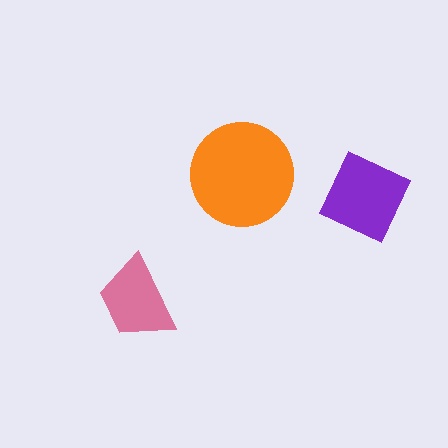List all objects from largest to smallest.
The orange circle, the purple diamond, the pink trapezoid.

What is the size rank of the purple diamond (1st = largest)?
2nd.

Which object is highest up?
The orange circle is topmost.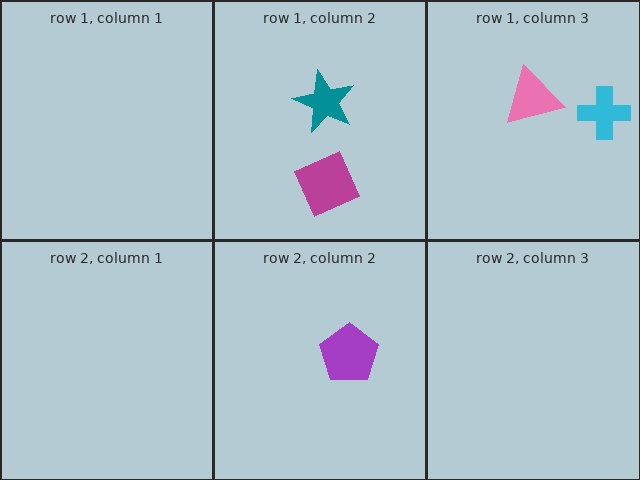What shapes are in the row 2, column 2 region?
The purple pentagon.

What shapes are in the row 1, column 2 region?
The teal star, the magenta diamond.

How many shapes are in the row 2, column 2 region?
1.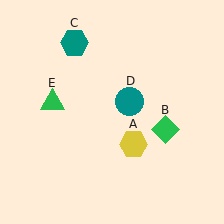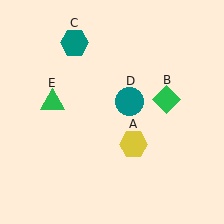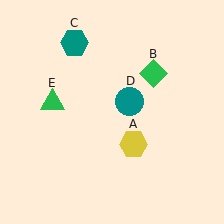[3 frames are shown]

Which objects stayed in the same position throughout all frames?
Yellow hexagon (object A) and teal hexagon (object C) and teal circle (object D) and green triangle (object E) remained stationary.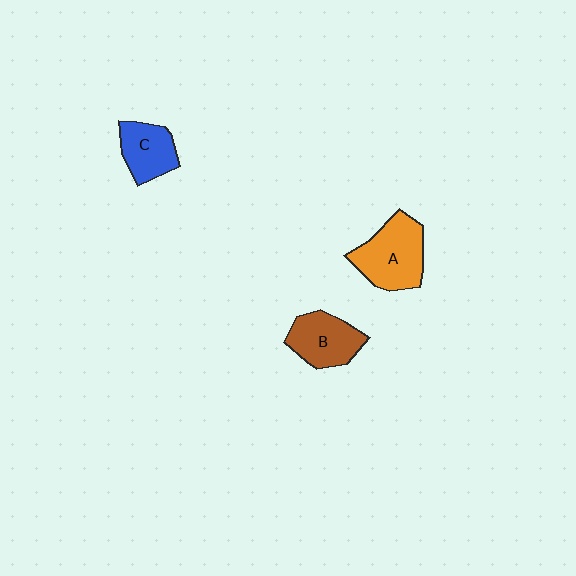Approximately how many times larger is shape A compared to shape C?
Approximately 1.5 times.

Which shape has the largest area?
Shape A (orange).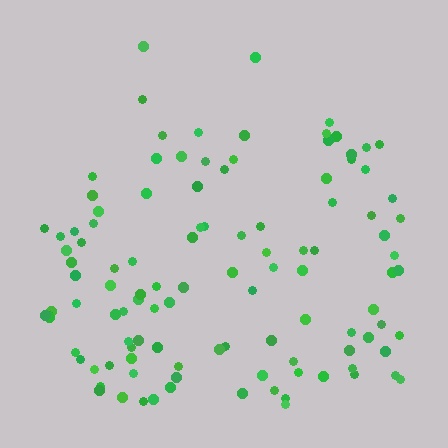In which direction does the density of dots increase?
From top to bottom, with the bottom side densest.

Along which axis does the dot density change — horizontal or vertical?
Vertical.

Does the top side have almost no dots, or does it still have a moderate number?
Still a moderate number, just noticeably fewer than the bottom.